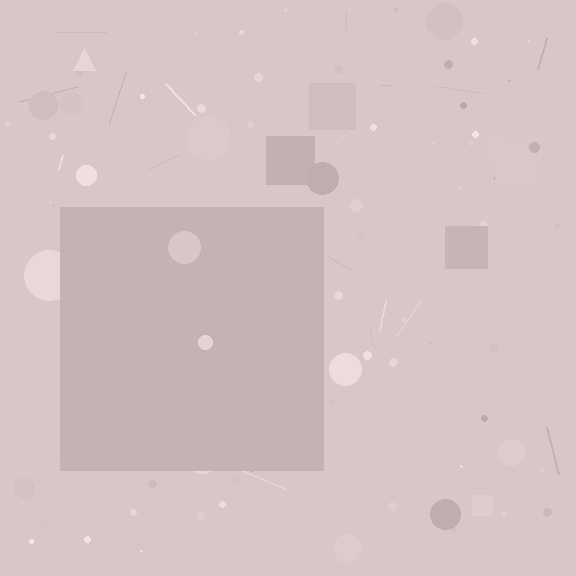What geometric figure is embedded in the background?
A square is embedded in the background.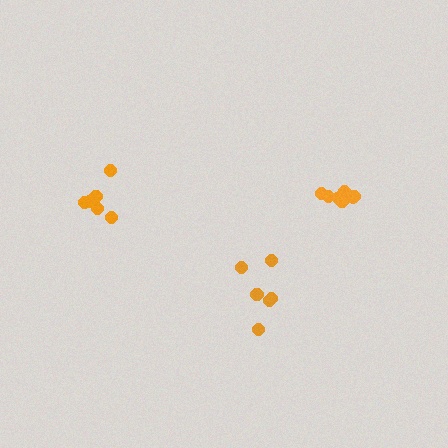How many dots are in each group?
Group 1: 8 dots, Group 2: 6 dots, Group 3: 6 dots (20 total).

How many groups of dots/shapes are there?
There are 3 groups.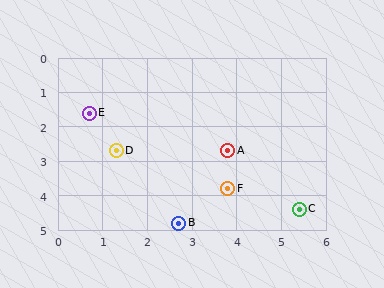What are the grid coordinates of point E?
Point E is at approximately (0.7, 1.6).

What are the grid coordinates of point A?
Point A is at approximately (3.8, 2.7).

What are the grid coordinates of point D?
Point D is at approximately (1.3, 2.7).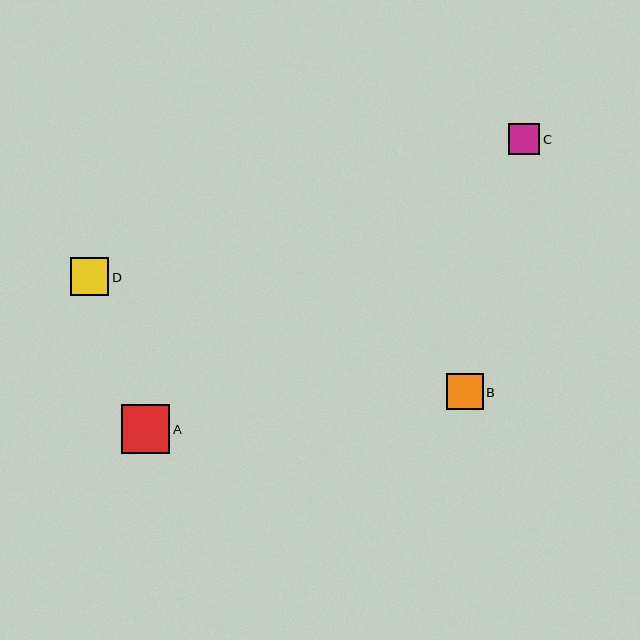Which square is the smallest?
Square C is the smallest with a size of approximately 31 pixels.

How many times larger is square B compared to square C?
Square B is approximately 1.2 times the size of square C.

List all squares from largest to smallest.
From largest to smallest: A, D, B, C.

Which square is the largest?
Square A is the largest with a size of approximately 49 pixels.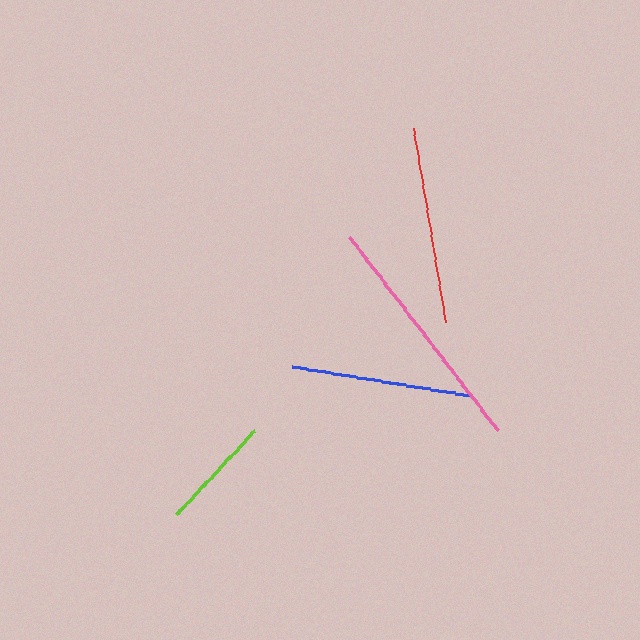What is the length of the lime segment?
The lime segment is approximately 115 pixels long.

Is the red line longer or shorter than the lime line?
The red line is longer than the lime line.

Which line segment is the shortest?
The lime line is the shortest at approximately 115 pixels.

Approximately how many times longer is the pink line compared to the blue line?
The pink line is approximately 1.3 times the length of the blue line.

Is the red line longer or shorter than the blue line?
The red line is longer than the blue line.